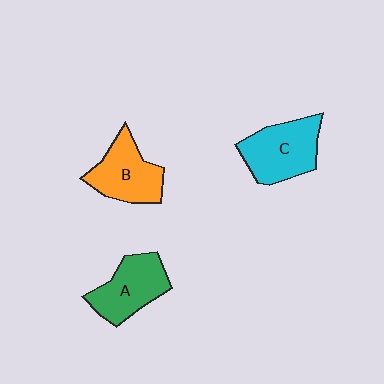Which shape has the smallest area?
Shape A (green).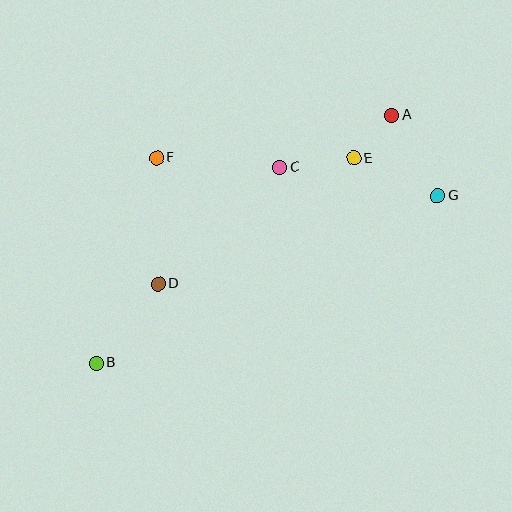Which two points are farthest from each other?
Points A and B are farthest from each other.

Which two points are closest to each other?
Points A and E are closest to each other.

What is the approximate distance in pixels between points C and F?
The distance between C and F is approximately 123 pixels.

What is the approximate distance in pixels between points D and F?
The distance between D and F is approximately 126 pixels.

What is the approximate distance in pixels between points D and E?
The distance between D and E is approximately 233 pixels.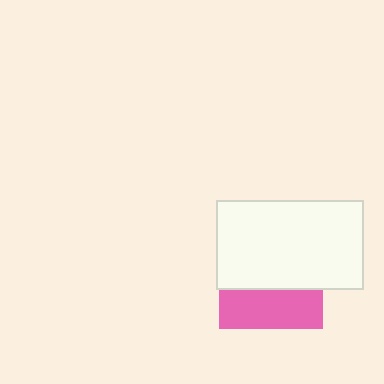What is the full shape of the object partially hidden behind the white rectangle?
The partially hidden object is a pink square.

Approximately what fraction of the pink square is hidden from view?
Roughly 62% of the pink square is hidden behind the white rectangle.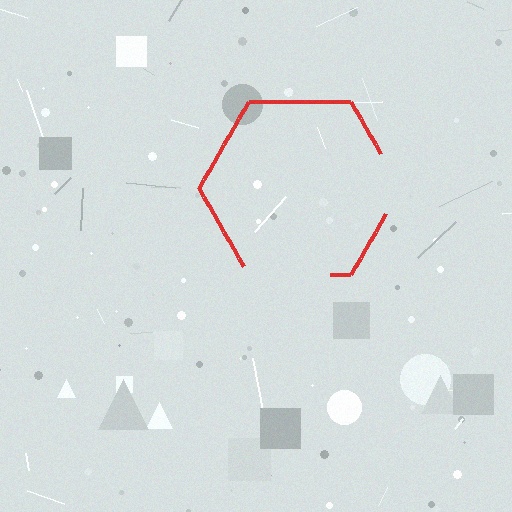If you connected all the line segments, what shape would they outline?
They would outline a hexagon.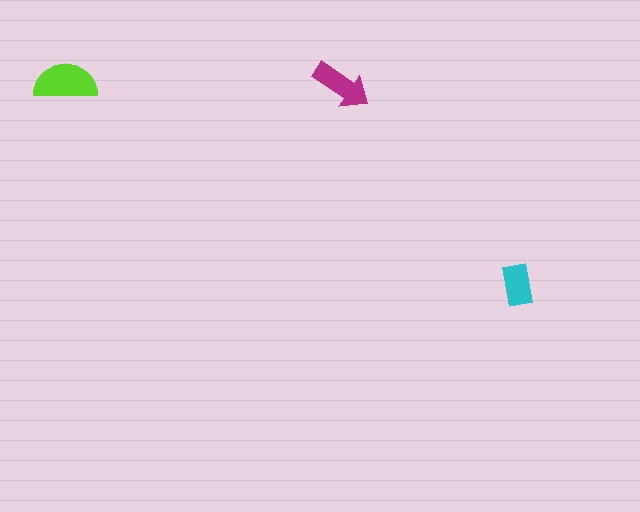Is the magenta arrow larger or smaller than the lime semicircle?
Smaller.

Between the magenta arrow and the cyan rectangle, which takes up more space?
The magenta arrow.